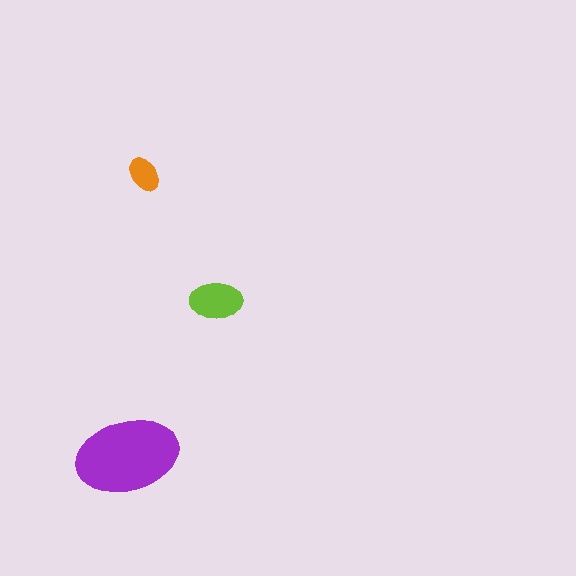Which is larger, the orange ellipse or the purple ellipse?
The purple one.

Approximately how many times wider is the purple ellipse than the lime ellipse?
About 2 times wider.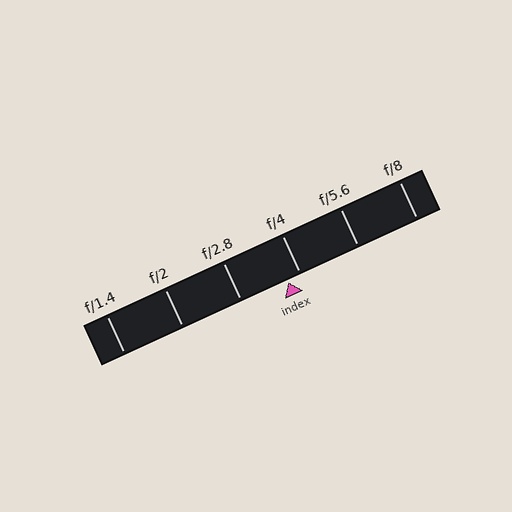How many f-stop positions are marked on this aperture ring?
There are 6 f-stop positions marked.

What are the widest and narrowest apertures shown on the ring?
The widest aperture shown is f/1.4 and the narrowest is f/8.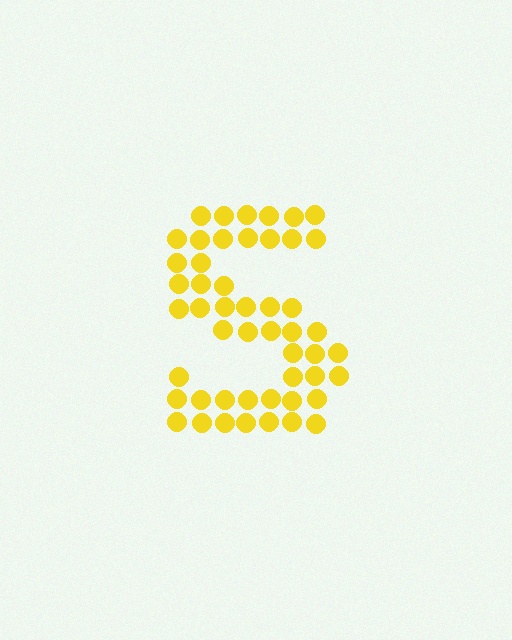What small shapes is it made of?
It is made of small circles.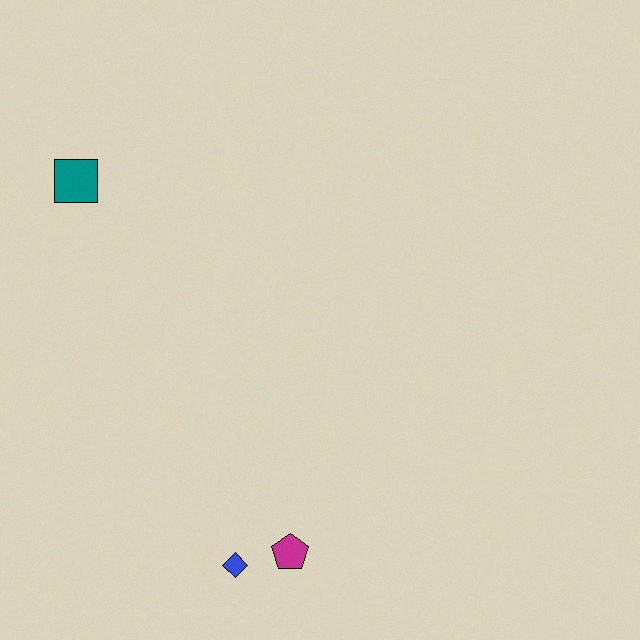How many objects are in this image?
There are 3 objects.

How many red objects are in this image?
There are no red objects.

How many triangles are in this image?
There are no triangles.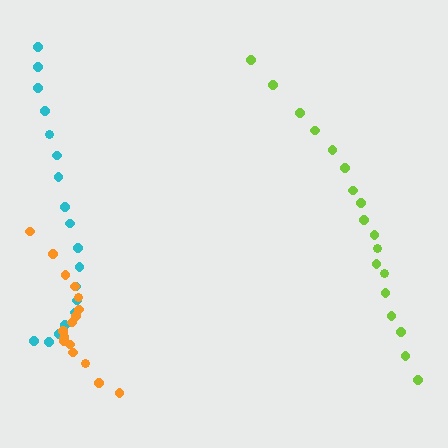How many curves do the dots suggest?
There are 3 distinct paths.